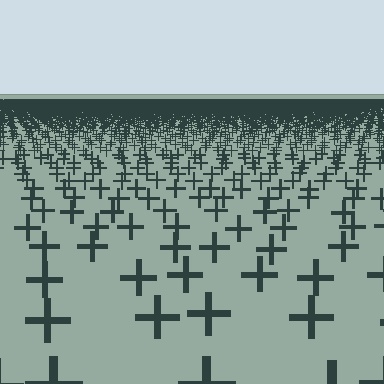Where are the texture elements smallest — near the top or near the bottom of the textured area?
Near the top.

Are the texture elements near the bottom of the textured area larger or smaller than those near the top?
Larger. Near the bottom, elements are closer to the viewer and appear at a bigger on-screen size.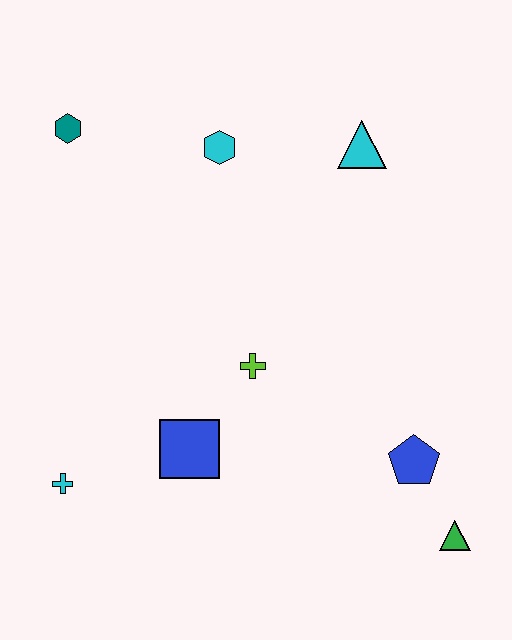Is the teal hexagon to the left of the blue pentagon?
Yes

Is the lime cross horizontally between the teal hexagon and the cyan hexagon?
No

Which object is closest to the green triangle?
The blue pentagon is closest to the green triangle.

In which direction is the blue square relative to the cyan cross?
The blue square is to the right of the cyan cross.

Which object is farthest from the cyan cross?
The cyan triangle is farthest from the cyan cross.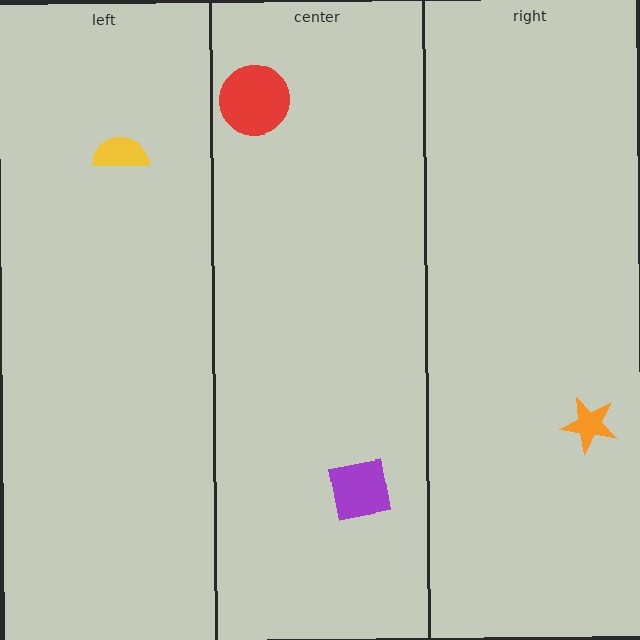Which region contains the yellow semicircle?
The left region.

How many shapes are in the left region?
1.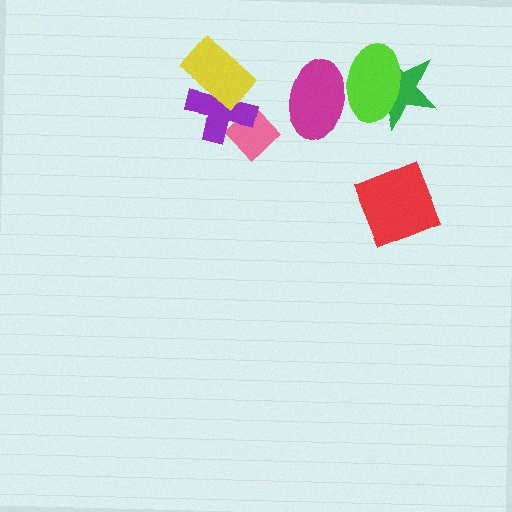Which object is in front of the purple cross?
The yellow rectangle is in front of the purple cross.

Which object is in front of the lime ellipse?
The magenta ellipse is in front of the lime ellipse.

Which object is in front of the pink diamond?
The purple cross is in front of the pink diamond.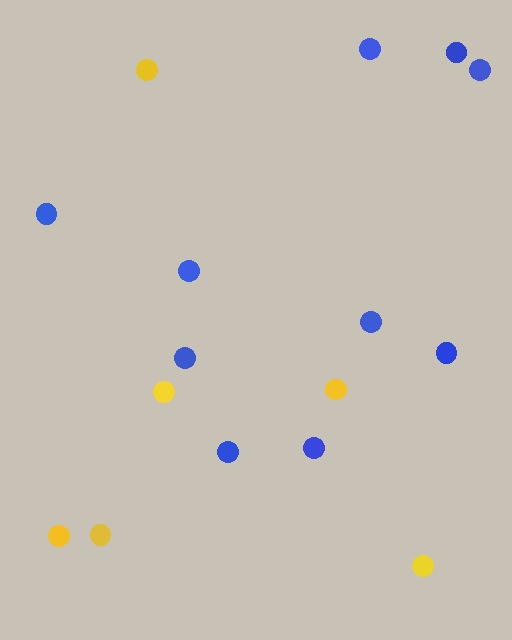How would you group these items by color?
There are 2 groups: one group of yellow circles (6) and one group of blue circles (10).